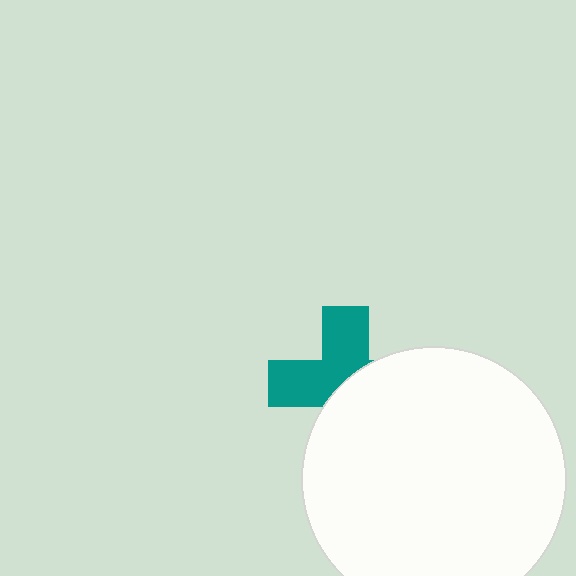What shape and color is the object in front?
The object in front is a white circle.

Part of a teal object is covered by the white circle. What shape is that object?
It is a cross.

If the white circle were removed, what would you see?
You would see the complete teal cross.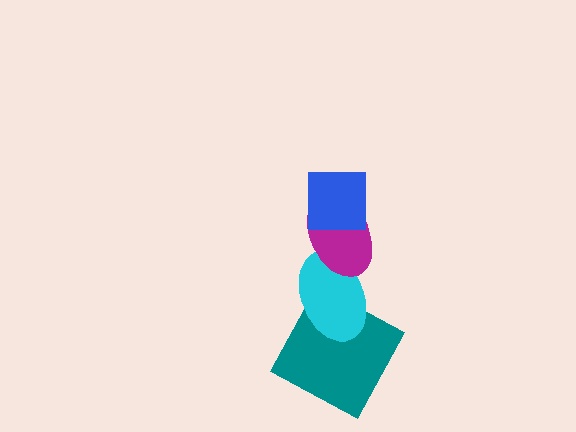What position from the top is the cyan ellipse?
The cyan ellipse is 3rd from the top.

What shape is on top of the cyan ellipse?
The magenta ellipse is on top of the cyan ellipse.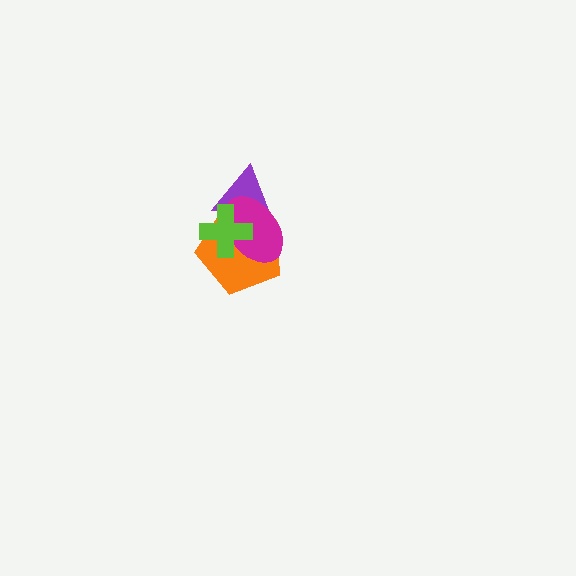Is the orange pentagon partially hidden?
Yes, it is partially covered by another shape.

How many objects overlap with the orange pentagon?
3 objects overlap with the orange pentagon.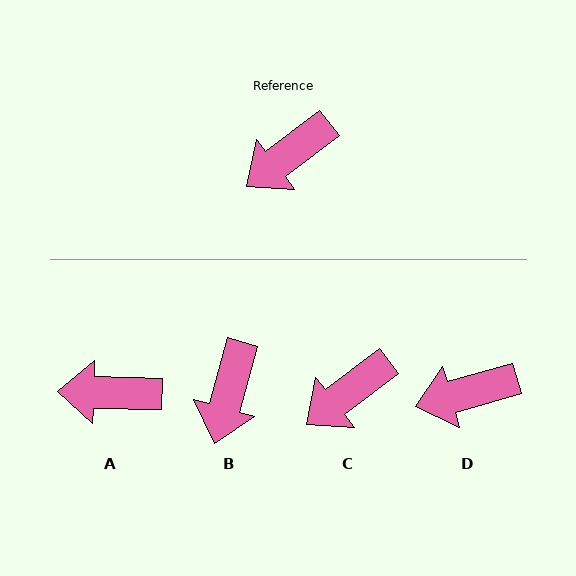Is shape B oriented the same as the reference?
No, it is off by about 37 degrees.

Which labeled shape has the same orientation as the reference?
C.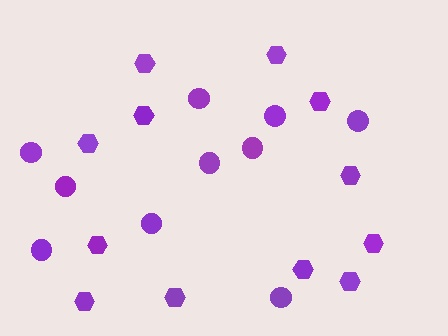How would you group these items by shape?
There are 2 groups: one group of hexagons (12) and one group of circles (10).